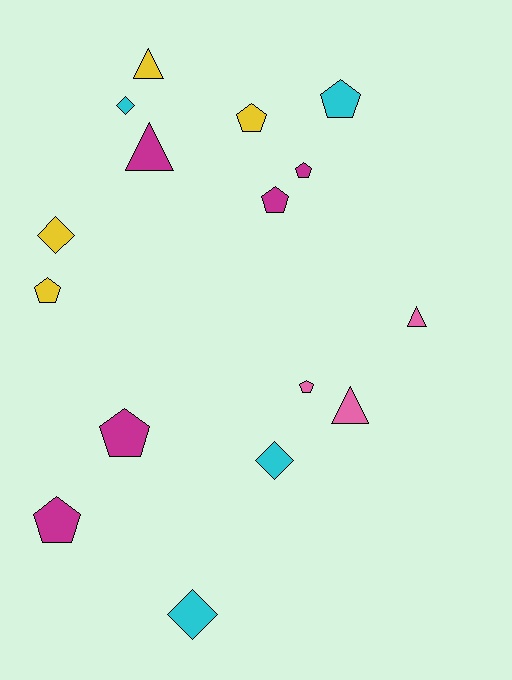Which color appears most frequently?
Magenta, with 5 objects.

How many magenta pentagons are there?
There are 4 magenta pentagons.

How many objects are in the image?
There are 16 objects.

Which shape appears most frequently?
Pentagon, with 8 objects.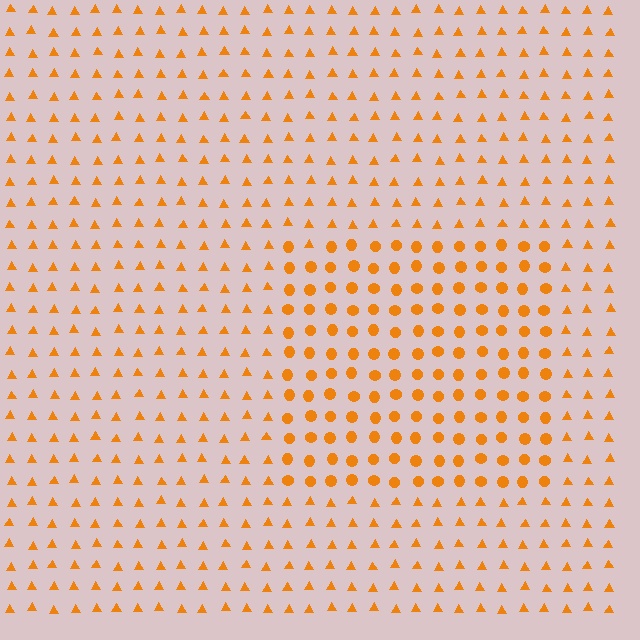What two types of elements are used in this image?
The image uses circles inside the rectangle region and triangles outside it.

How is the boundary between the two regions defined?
The boundary is defined by a change in element shape: circles inside vs. triangles outside. All elements share the same color and spacing.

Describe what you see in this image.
The image is filled with small orange elements arranged in a uniform grid. A rectangle-shaped region contains circles, while the surrounding area contains triangles. The boundary is defined purely by the change in element shape.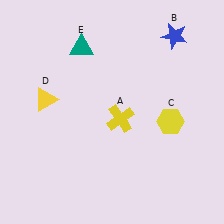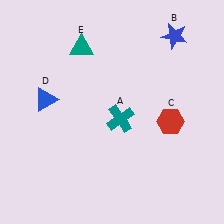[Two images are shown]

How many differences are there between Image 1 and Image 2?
There are 3 differences between the two images.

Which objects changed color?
A changed from yellow to teal. C changed from yellow to red. D changed from yellow to blue.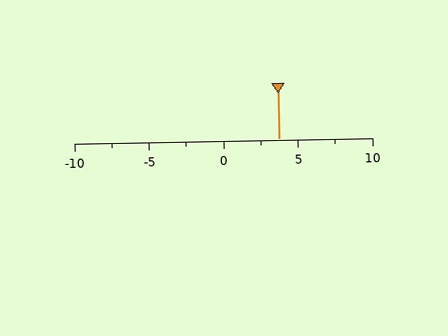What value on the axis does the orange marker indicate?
The marker indicates approximately 3.8.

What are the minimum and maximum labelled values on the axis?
The axis runs from -10 to 10.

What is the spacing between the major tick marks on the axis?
The major ticks are spaced 5 apart.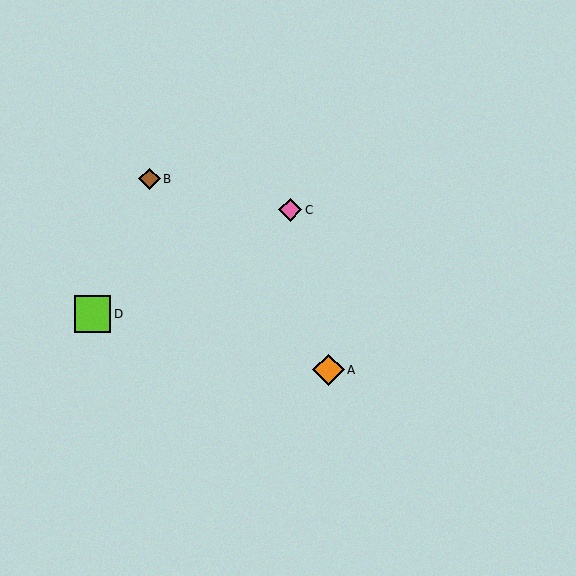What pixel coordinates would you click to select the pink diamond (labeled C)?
Click at (290, 210) to select the pink diamond C.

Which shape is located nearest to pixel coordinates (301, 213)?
The pink diamond (labeled C) at (290, 210) is nearest to that location.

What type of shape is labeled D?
Shape D is a lime square.